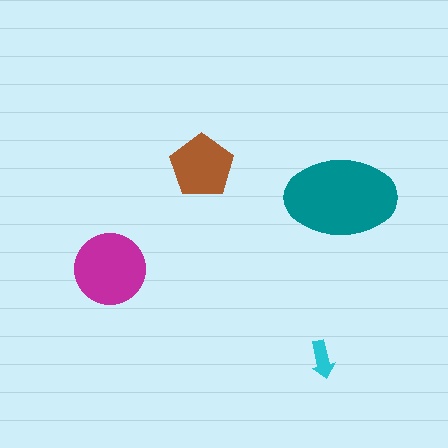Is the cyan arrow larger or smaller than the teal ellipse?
Smaller.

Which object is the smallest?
The cyan arrow.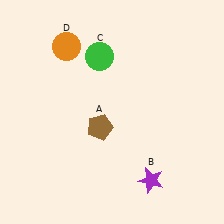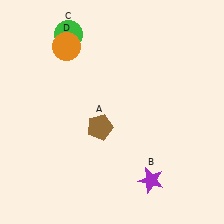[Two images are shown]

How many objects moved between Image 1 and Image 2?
1 object moved between the two images.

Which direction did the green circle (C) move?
The green circle (C) moved left.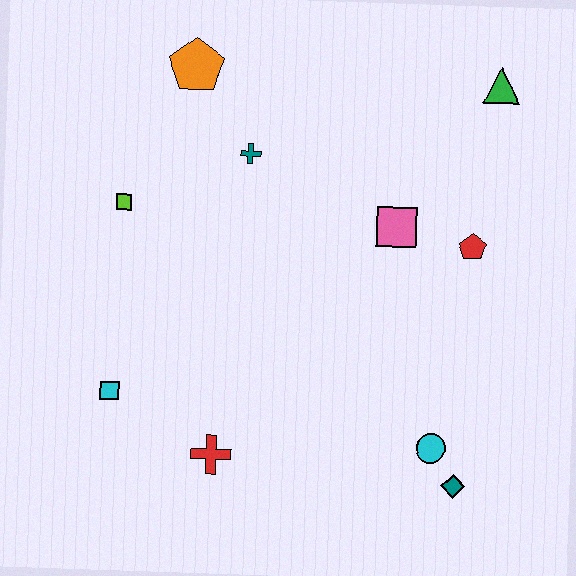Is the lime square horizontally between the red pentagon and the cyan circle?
No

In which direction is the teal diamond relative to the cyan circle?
The teal diamond is below the cyan circle.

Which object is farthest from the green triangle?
The cyan square is farthest from the green triangle.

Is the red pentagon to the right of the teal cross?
Yes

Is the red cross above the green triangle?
No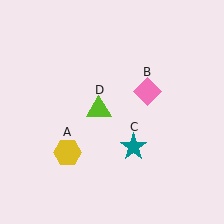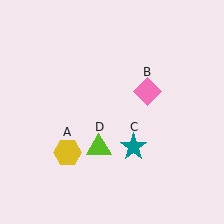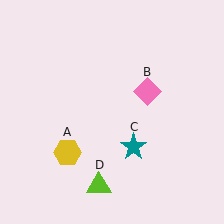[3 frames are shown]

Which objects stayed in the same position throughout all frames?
Yellow hexagon (object A) and pink diamond (object B) and teal star (object C) remained stationary.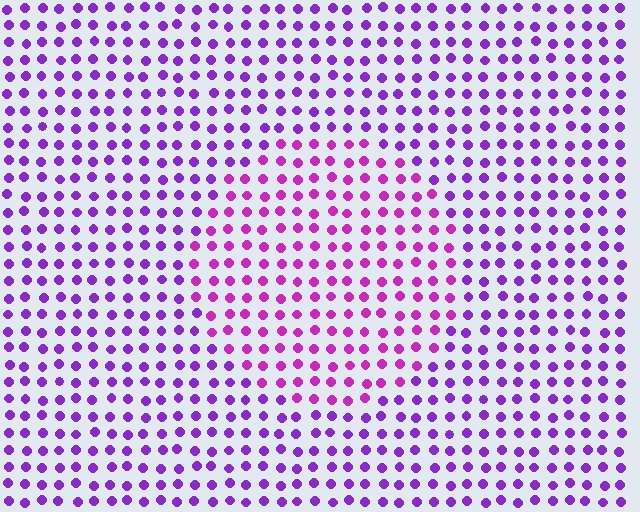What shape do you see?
I see a circle.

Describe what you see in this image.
The image is filled with small purple elements in a uniform arrangement. A circle-shaped region is visible where the elements are tinted to a slightly different hue, forming a subtle color boundary.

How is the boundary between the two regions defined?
The boundary is defined purely by a slight shift in hue (about 30 degrees). Spacing, size, and orientation are identical on both sides.